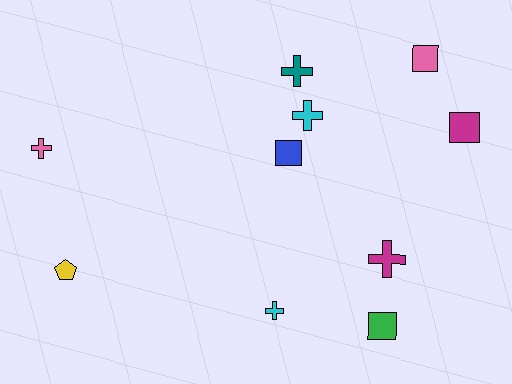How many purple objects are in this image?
There are no purple objects.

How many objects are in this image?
There are 10 objects.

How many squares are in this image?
There are 4 squares.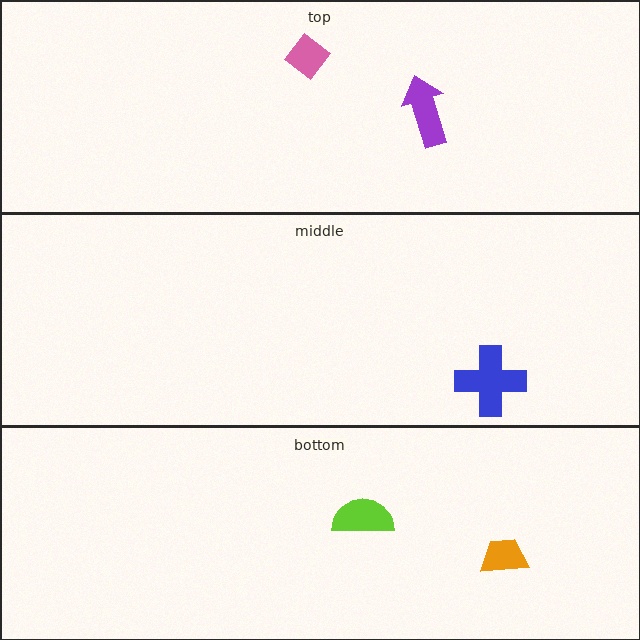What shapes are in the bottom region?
The lime semicircle, the orange trapezoid.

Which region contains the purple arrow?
The top region.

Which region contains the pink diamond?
The top region.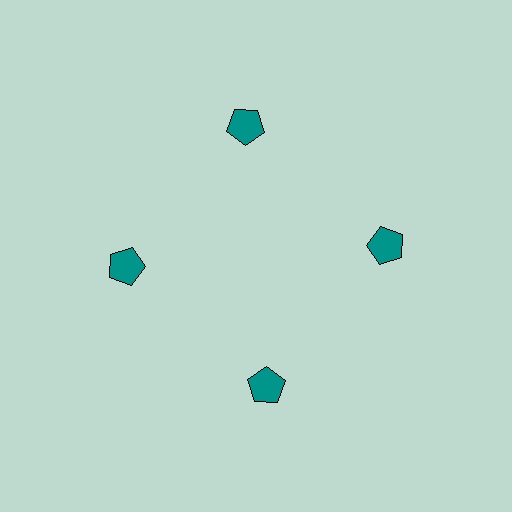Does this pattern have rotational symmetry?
Yes, this pattern has 4-fold rotational symmetry. It looks the same after rotating 90 degrees around the center.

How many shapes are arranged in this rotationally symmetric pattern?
There are 4 shapes, arranged in 4 groups of 1.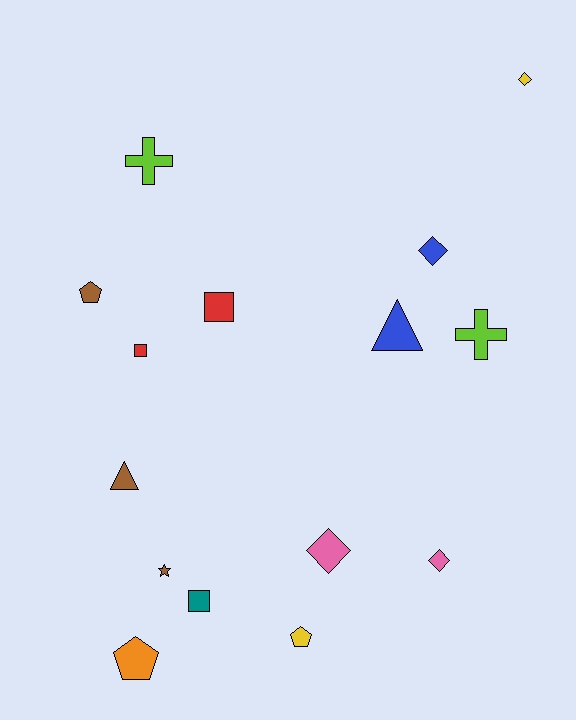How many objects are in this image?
There are 15 objects.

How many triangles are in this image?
There are 2 triangles.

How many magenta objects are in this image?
There are no magenta objects.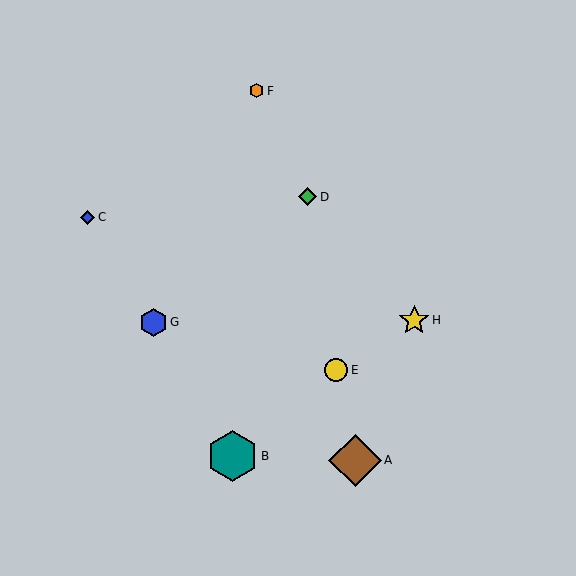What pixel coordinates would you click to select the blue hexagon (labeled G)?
Click at (153, 322) to select the blue hexagon G.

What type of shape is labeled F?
Shape F is an orange hexagon.